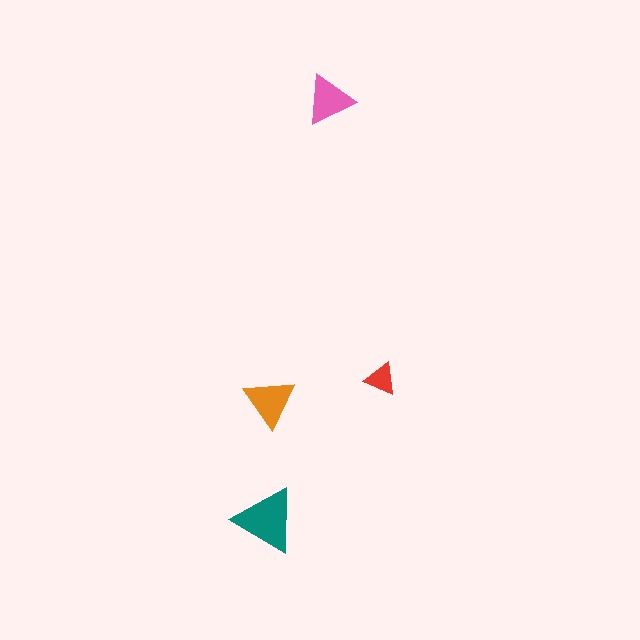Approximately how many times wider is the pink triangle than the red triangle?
About 1.5 times wider.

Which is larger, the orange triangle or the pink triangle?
The orange one.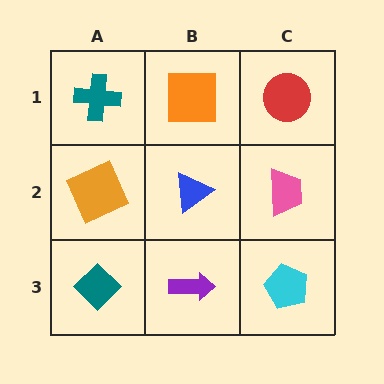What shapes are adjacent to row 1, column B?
A blue triangle (row 2, column B), a teal cross (row 1, column A), a red circle (row 1, column C).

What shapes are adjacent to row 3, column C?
A pink trapezoid (row 2, column C), a purple arrow (row 3, column B).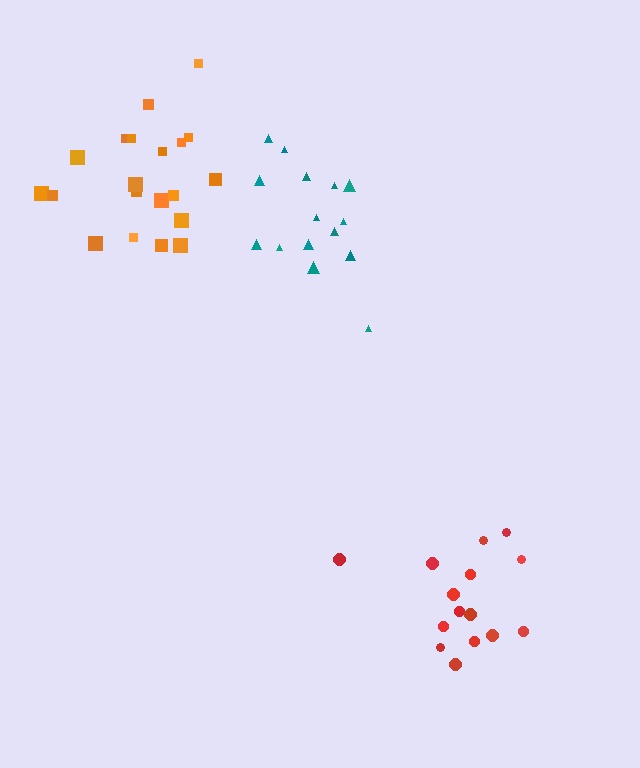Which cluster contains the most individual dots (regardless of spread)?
Orange (20).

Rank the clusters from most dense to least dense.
orange, red, teal.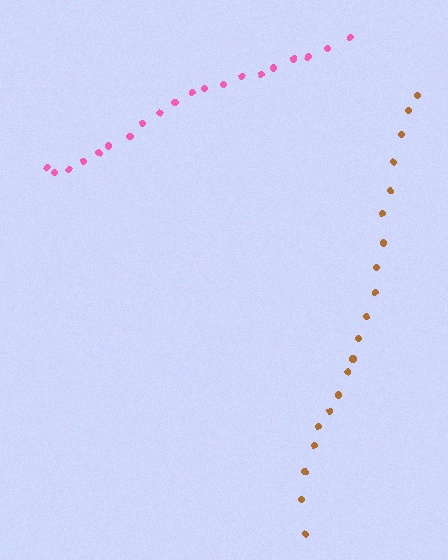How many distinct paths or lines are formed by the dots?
There are 2 distinct paths.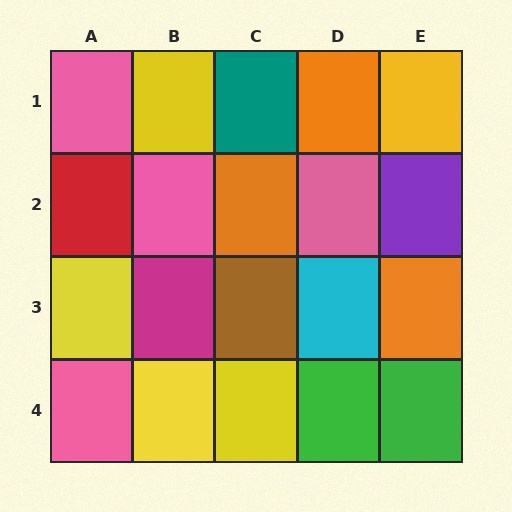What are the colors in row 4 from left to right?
Pink, yellow, yellow, green, green.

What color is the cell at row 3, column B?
Magenta.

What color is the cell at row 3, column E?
Orange.